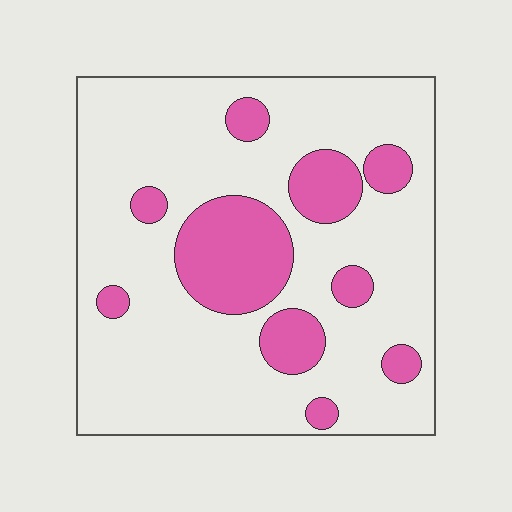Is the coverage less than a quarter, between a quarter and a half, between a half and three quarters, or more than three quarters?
Less than a quarter.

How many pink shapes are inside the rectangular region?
10.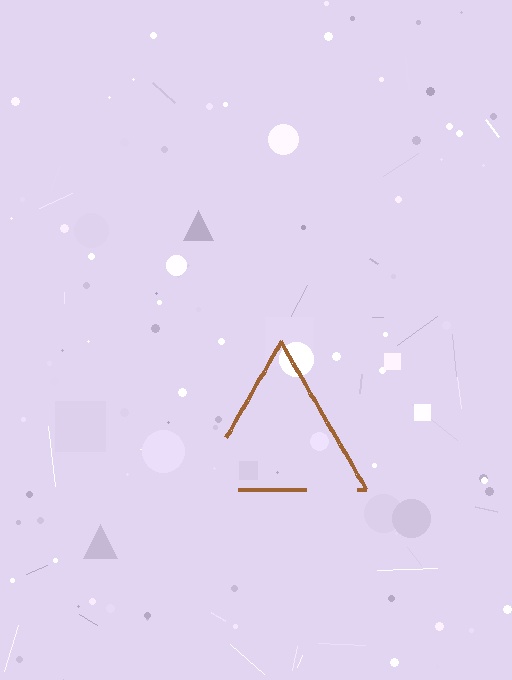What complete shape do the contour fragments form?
The contour fragments form a triangle.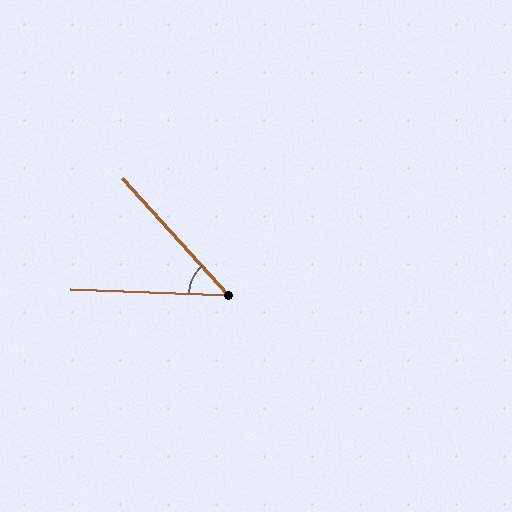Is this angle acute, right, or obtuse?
It is acute.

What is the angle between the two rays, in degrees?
Approximately 46 degrees.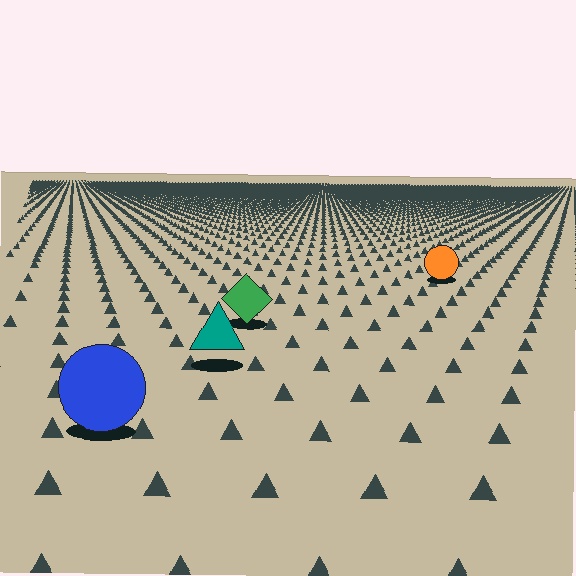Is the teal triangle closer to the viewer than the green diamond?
Yes. The teal triangle is closer — you can tell from the texture gradient: the ground texture is coarser near it.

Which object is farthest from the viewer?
The orange circle is farthest from the viewer. It appears smaller and the ground texture around it is denser.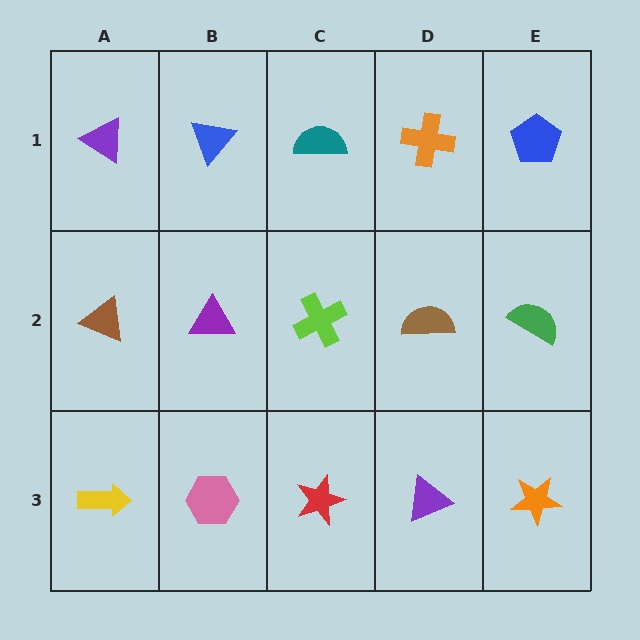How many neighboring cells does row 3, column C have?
3.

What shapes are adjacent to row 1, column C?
A lime cross (row 2, column C), a blue triangle (row 1, column B), an orange cross (row 1, column D).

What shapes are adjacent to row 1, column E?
A green semicircle (row 2, column E), an orange cross (row 1, column D).